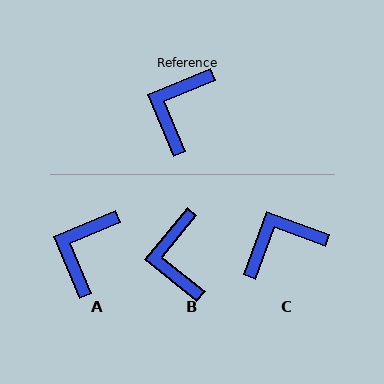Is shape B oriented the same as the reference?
No, it is off by about 28 degrees.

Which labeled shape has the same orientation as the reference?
A.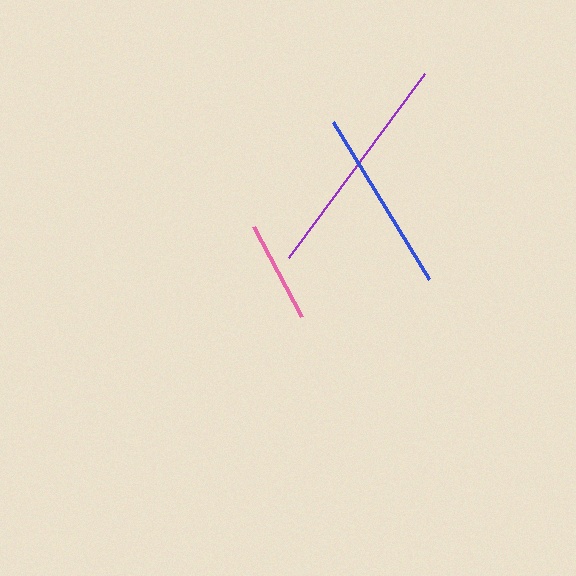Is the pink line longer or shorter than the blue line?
The blue line is longer than the pink line.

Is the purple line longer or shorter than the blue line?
The purple line is longer than the blue line.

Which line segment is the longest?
The purple line is the longest at approximately 229 pixels.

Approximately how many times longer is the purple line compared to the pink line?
The purple line is approximately 2.3 times the length of the pink line.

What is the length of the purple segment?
The purple segment is approximately 229 pixels long.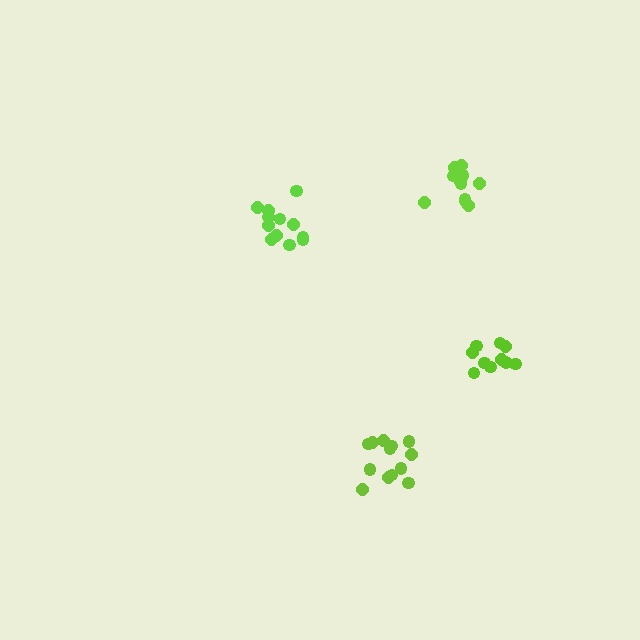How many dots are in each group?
Group 1: 13 dots, Group 2: 10 dots, Group 3: 12 dots, Group 4: 11 dots (46 total).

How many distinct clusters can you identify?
There are 4 distinct clusters.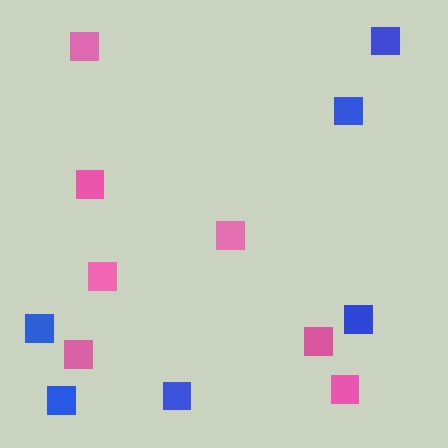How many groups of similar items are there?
There are 2 groups: one group of pink squares (7) and one group of blue squares (6).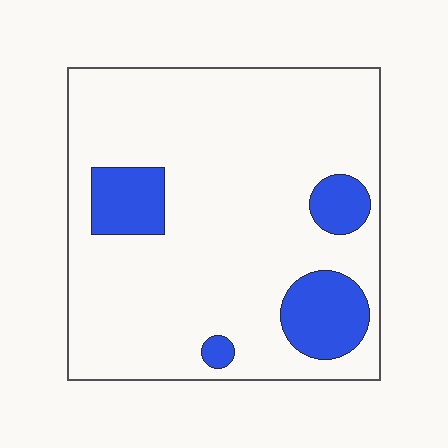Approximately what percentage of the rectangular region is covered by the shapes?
Approximately 15%.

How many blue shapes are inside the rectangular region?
4.